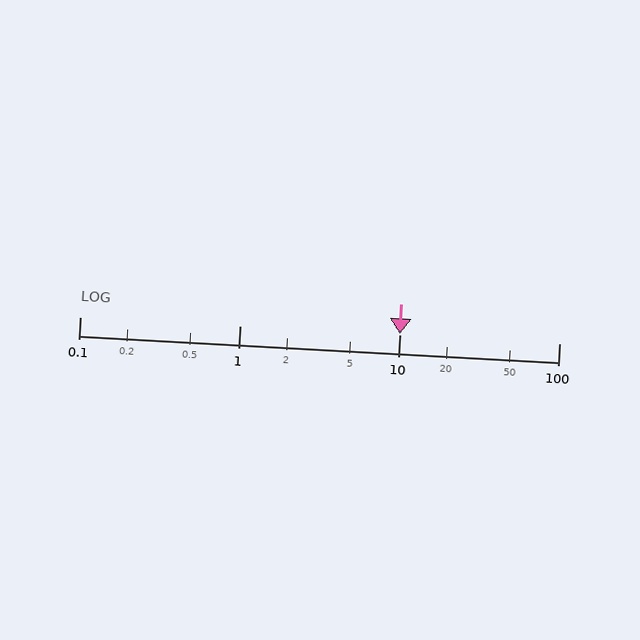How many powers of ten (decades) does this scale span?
The scale spans 3 decades, from 0.1 to 100.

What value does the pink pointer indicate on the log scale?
The pointer indicates approximately 10.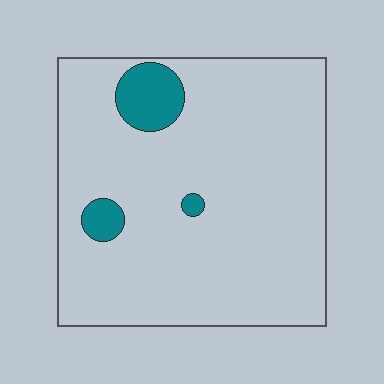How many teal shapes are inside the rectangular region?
3.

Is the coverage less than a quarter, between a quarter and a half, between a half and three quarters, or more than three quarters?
Less than a quarter.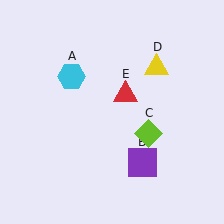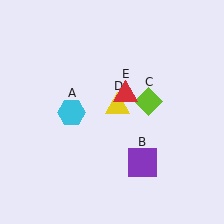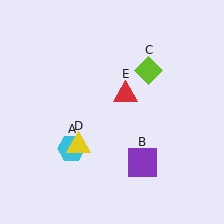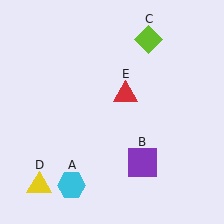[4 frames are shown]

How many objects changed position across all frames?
3 objects changed position: cyan hexagon (object A), lime diamond (object C), yellow triangle (object D).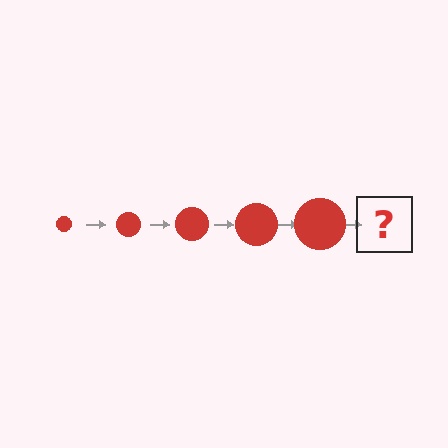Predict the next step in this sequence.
The next step is a red circle, larger than the previous one.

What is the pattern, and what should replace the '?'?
The pattern is that the circle gets progressively larger each step. The '?' should be a red circle, larger than the previous one.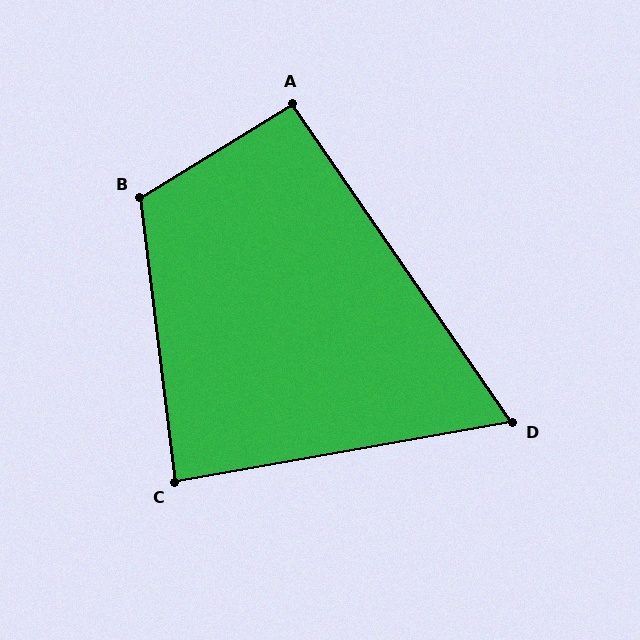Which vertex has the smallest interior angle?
D, at approximately 65 degrees.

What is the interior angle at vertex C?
Approximately 87 degrees (approximately right).